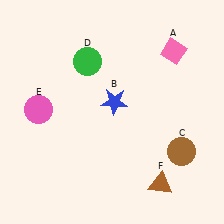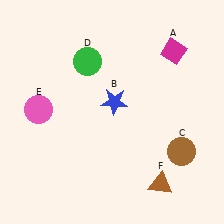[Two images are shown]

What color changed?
The diamond (A) changed from pink in Image 1 to magenta in Image 2.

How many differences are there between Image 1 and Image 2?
There is 1 difference between the two images.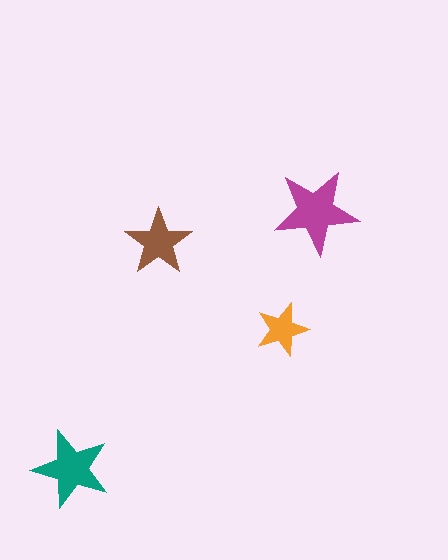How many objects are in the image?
There are 4 objects in the image.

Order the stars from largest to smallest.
the magenta one, the teal one, the brown one, the orange one.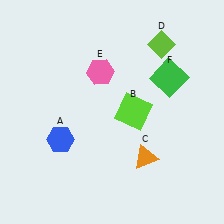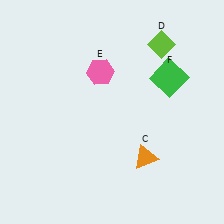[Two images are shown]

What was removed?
The blue hexagon (A), the lime square (B) were removed in Image 2.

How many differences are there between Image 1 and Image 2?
There are 2 differences between the two images.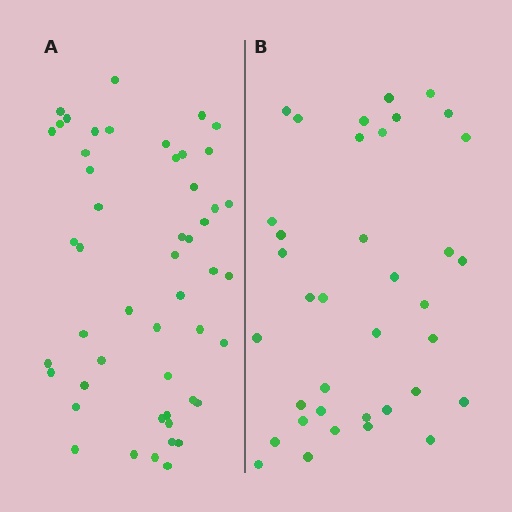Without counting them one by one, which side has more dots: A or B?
Region A (the left region) has more dots.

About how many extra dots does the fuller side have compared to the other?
Region A has approximately 15 more dots than region B.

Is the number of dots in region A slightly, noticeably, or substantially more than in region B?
Region A has noticeably more, but not dramatically so. The ratio is roughly 1.4 to 1.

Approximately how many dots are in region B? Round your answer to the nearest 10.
About 40 dots. (The exact count is 37, which rounds to 40.)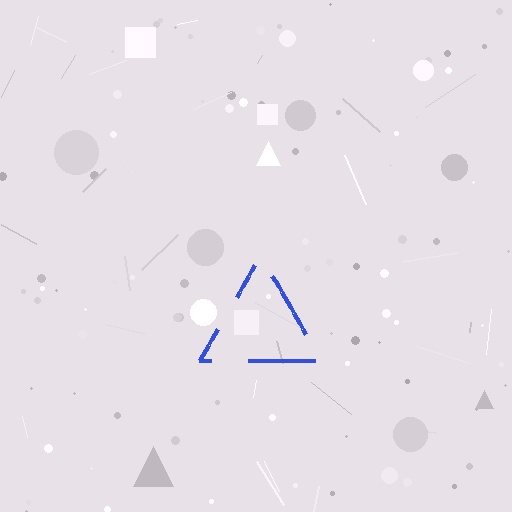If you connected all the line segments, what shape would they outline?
They would outline a triangle.